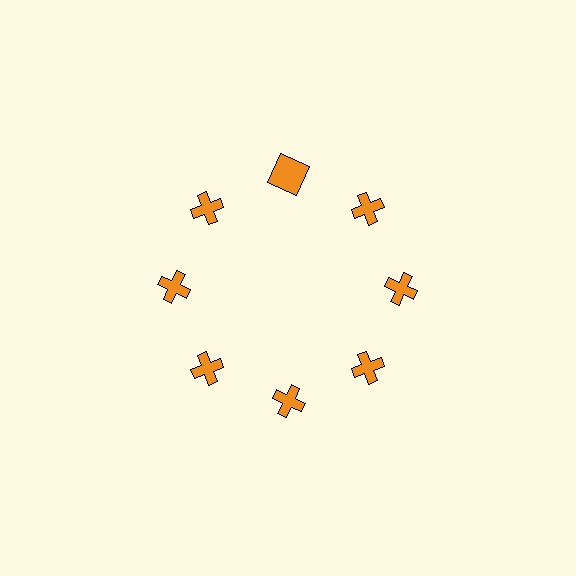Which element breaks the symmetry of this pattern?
The orange square at roughly the 12 o'clock position breaks the symmetry. All other shapes are orange crosses.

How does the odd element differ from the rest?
It has a different shape: square instead of cross.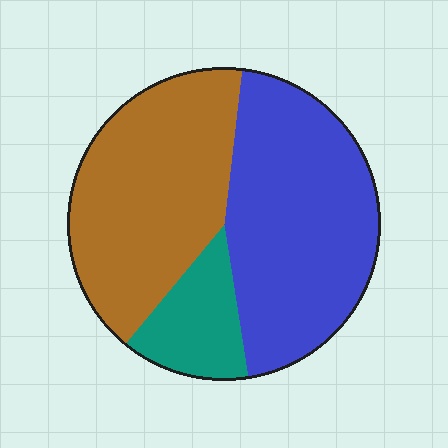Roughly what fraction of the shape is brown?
Brown covers about 40% of the shape.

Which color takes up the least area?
Teal, at roughly 15%.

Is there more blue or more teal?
Blue.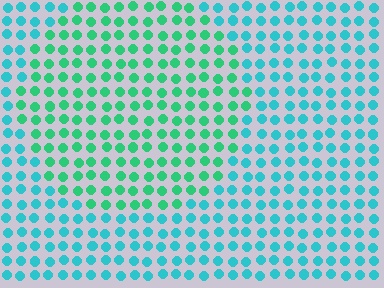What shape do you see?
I see a circle.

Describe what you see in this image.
The image is filled with small cyan elements in a uniform arrangement. A circle-shaped region is visible where the elements are tinted to a slightly different hue, forming a subtle color boundary.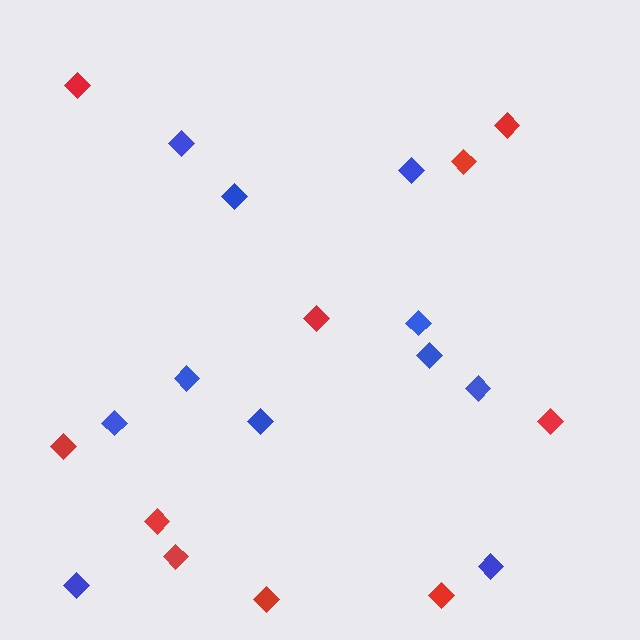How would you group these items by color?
There are 2 groups: one group of red diamonds (10) and one group of blue diamonds (11).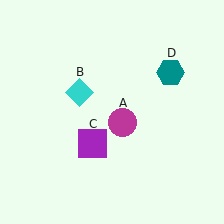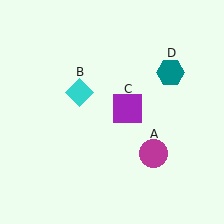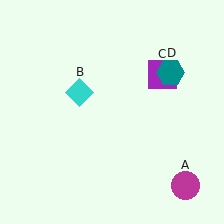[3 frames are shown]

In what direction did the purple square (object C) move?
The purple square (object C) moved up and to the right.